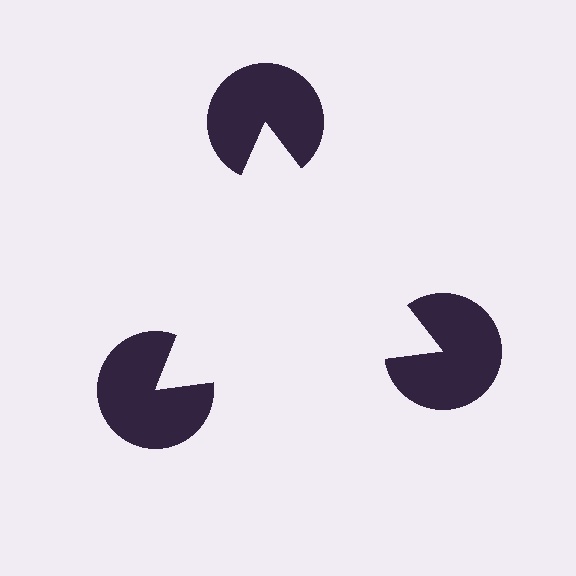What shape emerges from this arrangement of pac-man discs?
An illusory triangle — its edges are inferred from the aligned wedge cuts in the pac-man discs, not physically drawn.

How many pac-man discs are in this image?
There are 3 — one at each vertex of the illusory triangle.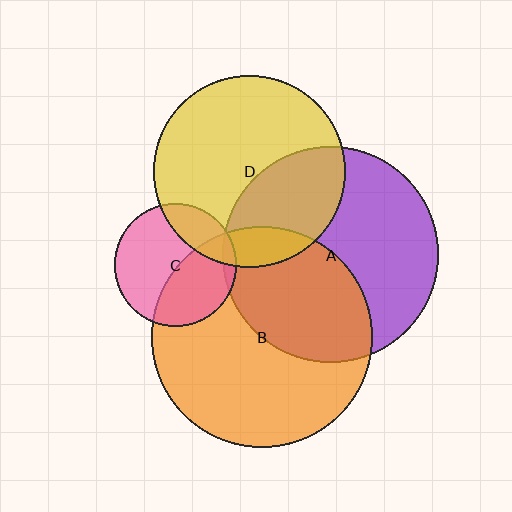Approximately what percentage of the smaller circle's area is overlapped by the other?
Approximately 40%.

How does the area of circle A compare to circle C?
Approximately 3.1 times.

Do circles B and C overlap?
Yes.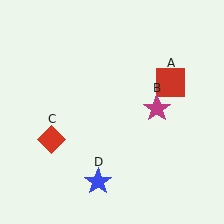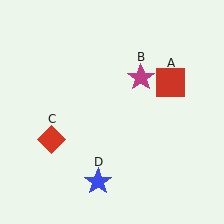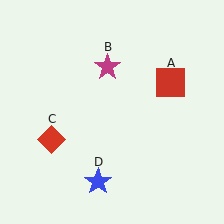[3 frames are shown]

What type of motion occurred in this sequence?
The magenta star (object B) rotated counterclockwise around the center of the scene.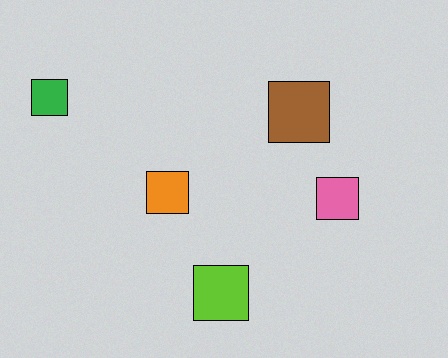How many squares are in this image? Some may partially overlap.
There are 5 squares.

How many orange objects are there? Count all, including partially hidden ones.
There is 1 orange object.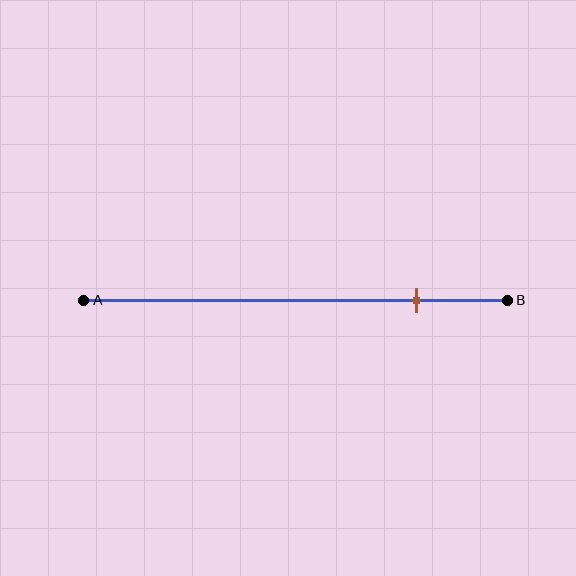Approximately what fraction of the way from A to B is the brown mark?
The brown mark is approximately 80% of the way from A to B.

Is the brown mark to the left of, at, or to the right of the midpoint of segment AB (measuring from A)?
The brown mark is to the right of the midpoint of segment AB.